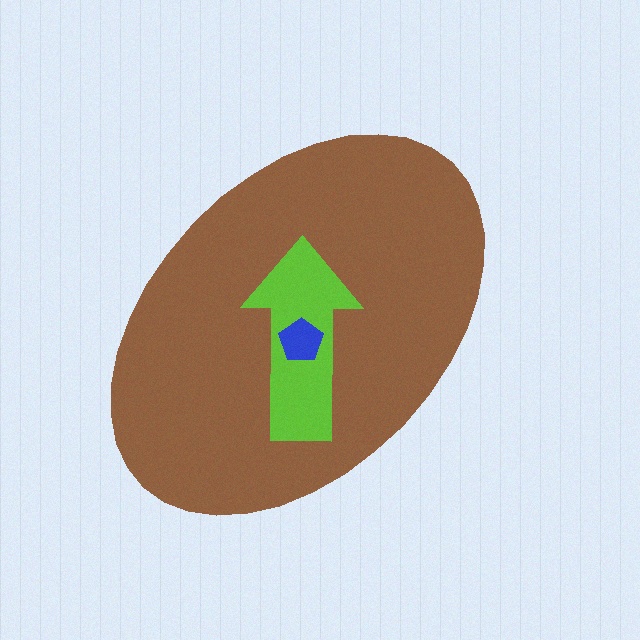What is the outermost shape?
The brown ellipse.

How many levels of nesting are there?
3.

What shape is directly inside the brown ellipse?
The lime arrow.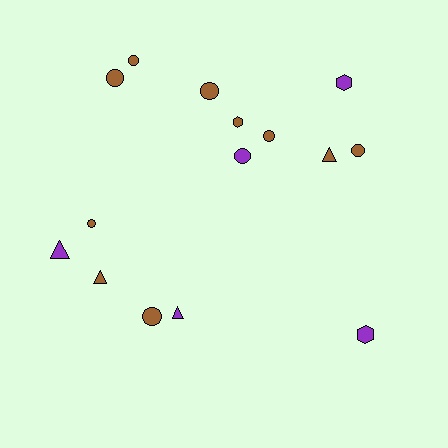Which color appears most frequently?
Brown, with 10 objects.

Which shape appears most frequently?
Circle, with 8 objects.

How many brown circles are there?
There are 7 brown circles.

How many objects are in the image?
There are 15 objects.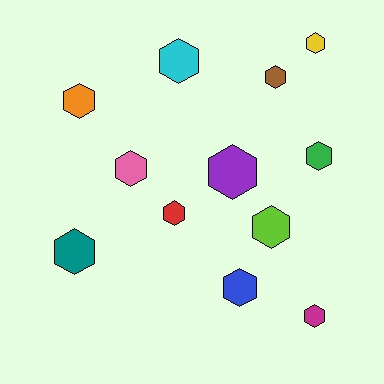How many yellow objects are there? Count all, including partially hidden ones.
There is 1 yellow object.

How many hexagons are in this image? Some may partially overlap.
There are 12 hexagons.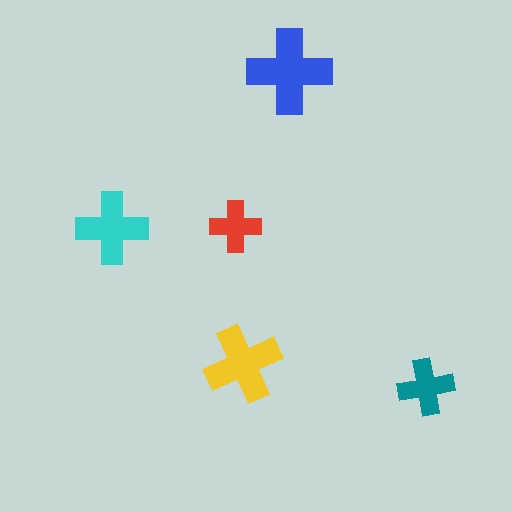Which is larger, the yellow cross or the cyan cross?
The yellow one.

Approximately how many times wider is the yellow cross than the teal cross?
About 1.5 times wider.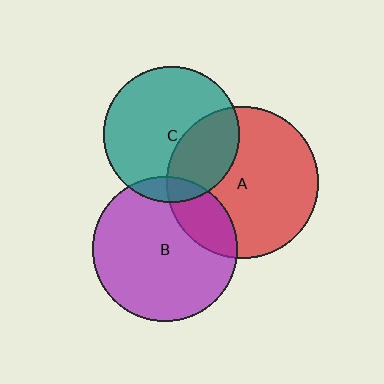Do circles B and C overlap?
Yes.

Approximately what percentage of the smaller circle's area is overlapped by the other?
Approximately 10%.